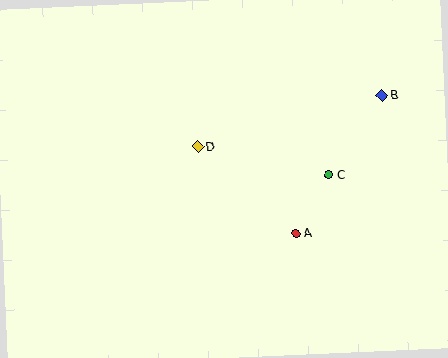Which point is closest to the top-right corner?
Point B is closest to the top-right corner.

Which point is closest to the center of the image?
Point D at (198, 147) is closest to the center.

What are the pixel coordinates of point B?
Point B is at (382, 95).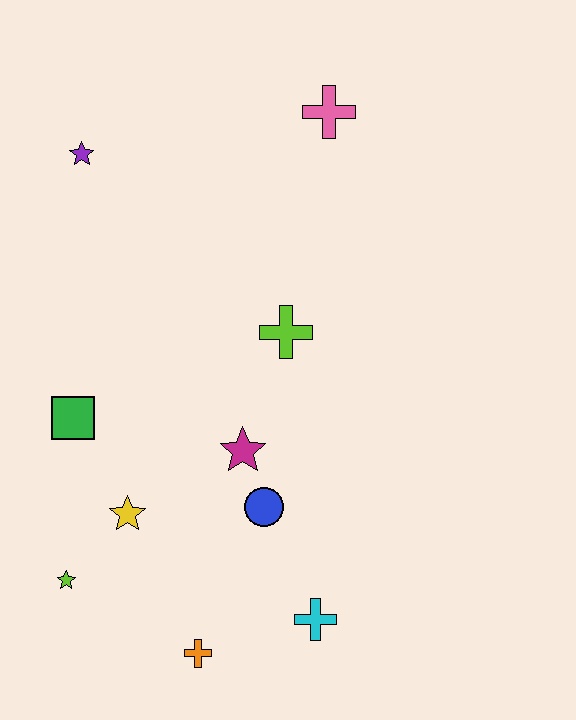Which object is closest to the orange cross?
The cyan cross is closest to the orange cross.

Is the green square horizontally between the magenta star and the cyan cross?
No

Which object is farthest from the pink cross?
The orange cross is farthest from the pink cross.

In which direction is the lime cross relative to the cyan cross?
The lime cross is above the cyan cross.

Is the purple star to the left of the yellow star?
Yes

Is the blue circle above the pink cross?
No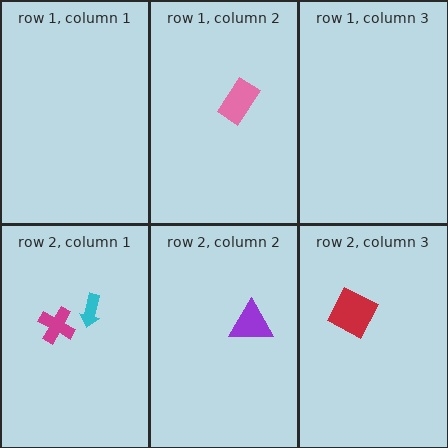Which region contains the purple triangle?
The row 2, column 2 region.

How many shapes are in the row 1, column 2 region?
1.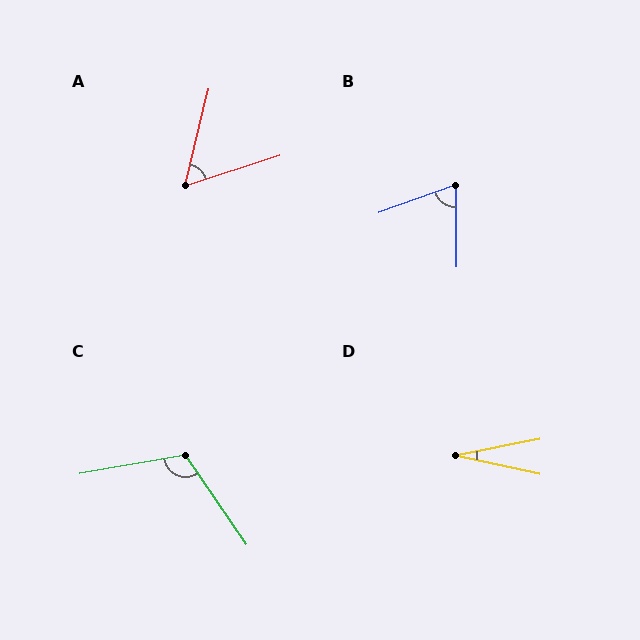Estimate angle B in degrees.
Approximately 70 degrees.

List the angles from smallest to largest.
D (23°), A (58°), B (70°), C (115°).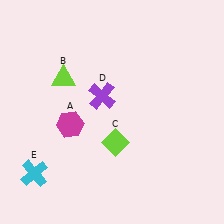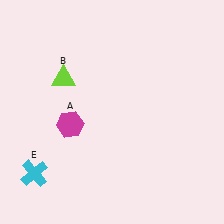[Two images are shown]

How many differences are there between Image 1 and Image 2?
There are 2 differences between the two images.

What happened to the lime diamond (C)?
The lime diamond (C) was removed in Image 2. It was in the bottom-right area of Image 1.